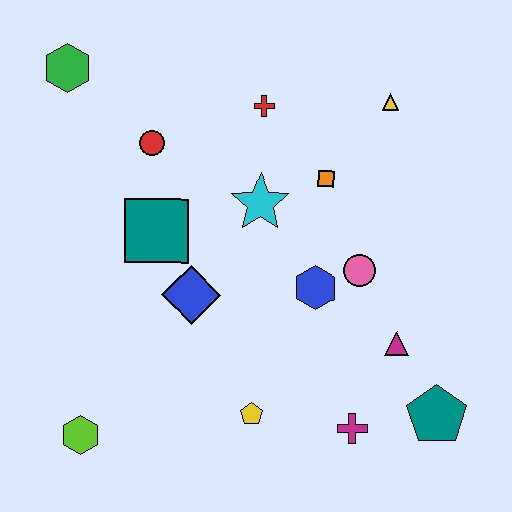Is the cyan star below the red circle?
Yes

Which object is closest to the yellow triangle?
The orange square is closest to the yellow triangle.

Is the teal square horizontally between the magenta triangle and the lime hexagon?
Yes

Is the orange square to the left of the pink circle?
Yes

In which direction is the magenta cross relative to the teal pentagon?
The magenta cross is to the left of the teal pentagon.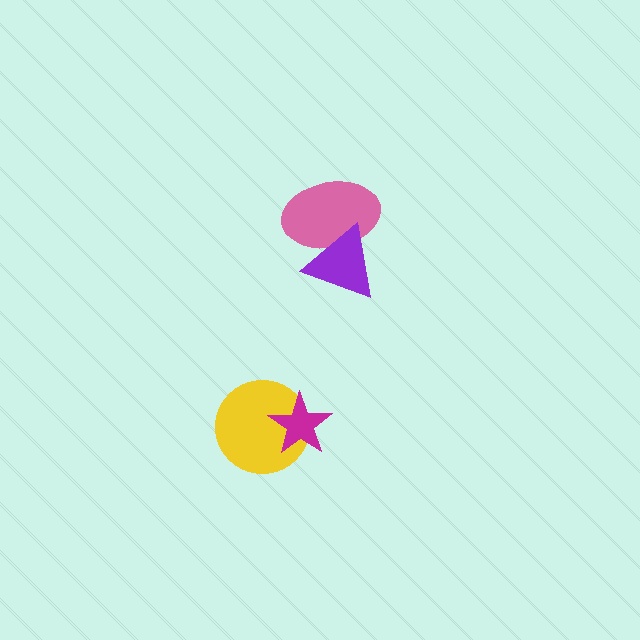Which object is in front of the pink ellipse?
The purple triangle is in front of the pink ellipse.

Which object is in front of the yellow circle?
The magenta star is in front of the yellow circle.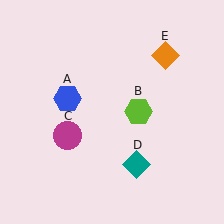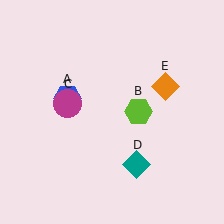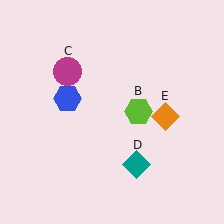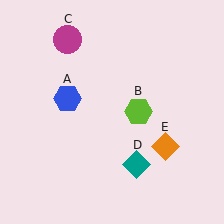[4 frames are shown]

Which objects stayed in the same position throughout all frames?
Blue hexagon (object A) and lime hexagon (object B) and teal diamond (object D) remained stationary.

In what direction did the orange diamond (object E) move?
The orange diamond (object E) moved down.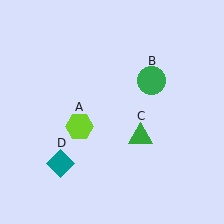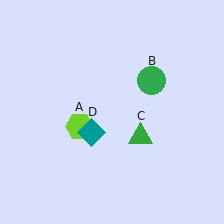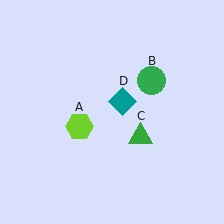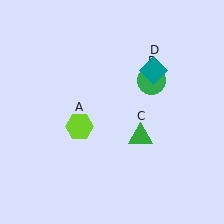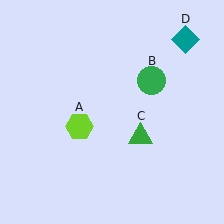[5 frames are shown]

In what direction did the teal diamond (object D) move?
The teal diamond (object D) moved up and to the right.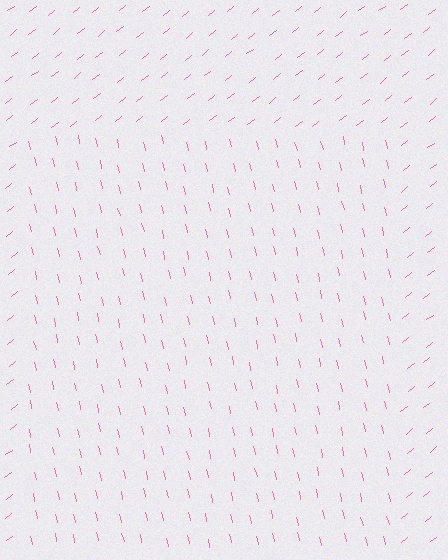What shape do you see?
I see a rectangle.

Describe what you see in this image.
The image is filled with small pink line segments. A rectangle region in the image has lines oriented differently from the surrounding lines, creating a visible texture boundary.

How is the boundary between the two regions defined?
The boundary is defined purely by a change in line orientation (approximately 66 degrees difference). All lines are the same color and thickness.